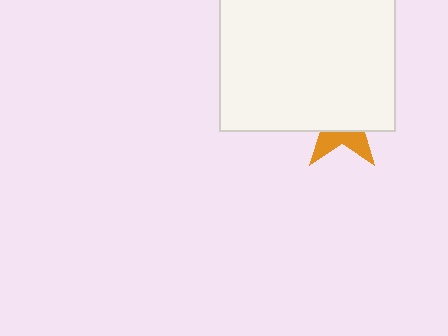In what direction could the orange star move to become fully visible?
The orange star could move down. That would shift it out from behind the white rectangle entirely.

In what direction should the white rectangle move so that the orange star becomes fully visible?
The white rectangle should move up. That is the shortest direction to clear the overlap and leave the orange star fully visible.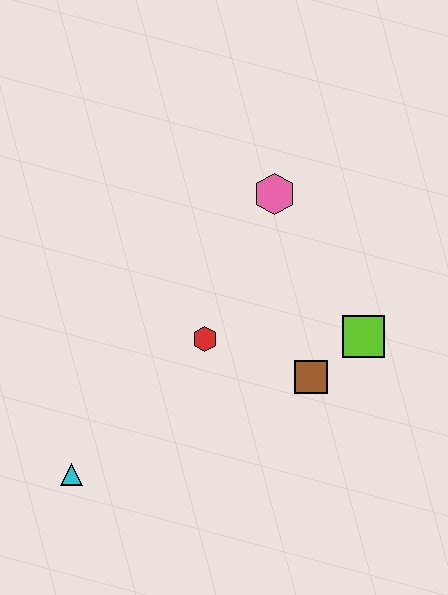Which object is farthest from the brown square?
The cyan triangle is farthest from the brown square.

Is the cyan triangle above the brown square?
No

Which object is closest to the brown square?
The lime square is closest to the brown square.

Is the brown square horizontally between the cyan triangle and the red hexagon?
No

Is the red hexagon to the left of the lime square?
Yes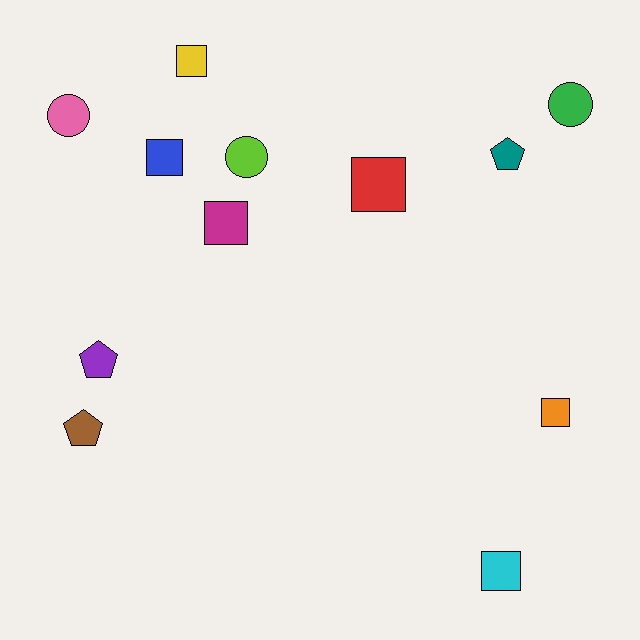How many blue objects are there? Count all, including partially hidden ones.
There is 1 blue object.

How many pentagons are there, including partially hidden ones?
There are 3 pentagons.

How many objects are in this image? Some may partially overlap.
There are 12 objects.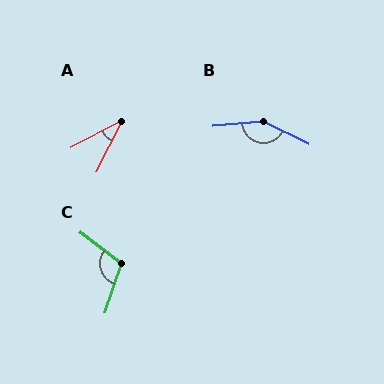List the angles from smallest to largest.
A (35°), C (109°), B (149°).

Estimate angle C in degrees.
Approximately 109 degrees.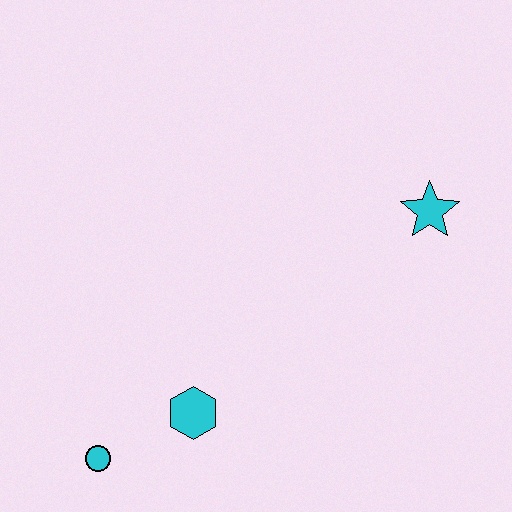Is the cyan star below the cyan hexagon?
No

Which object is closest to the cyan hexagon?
The cyan circle is closest to the cyan hexagon.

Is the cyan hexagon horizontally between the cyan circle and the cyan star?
Yes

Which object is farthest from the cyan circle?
The cyan star is farthest from the cyan circle.